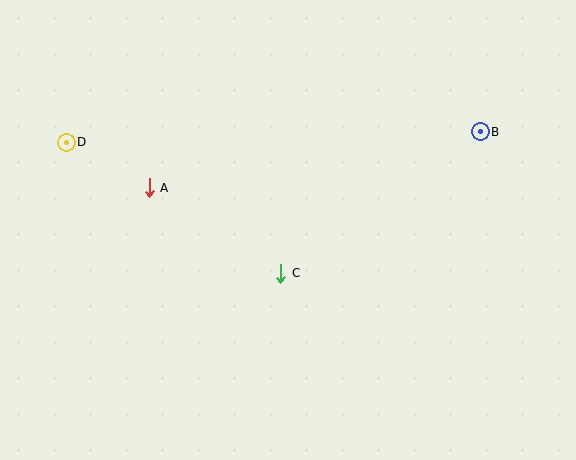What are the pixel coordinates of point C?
Point C is at (280, 273).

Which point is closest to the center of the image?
Point C at (280, 273) is closest to the center.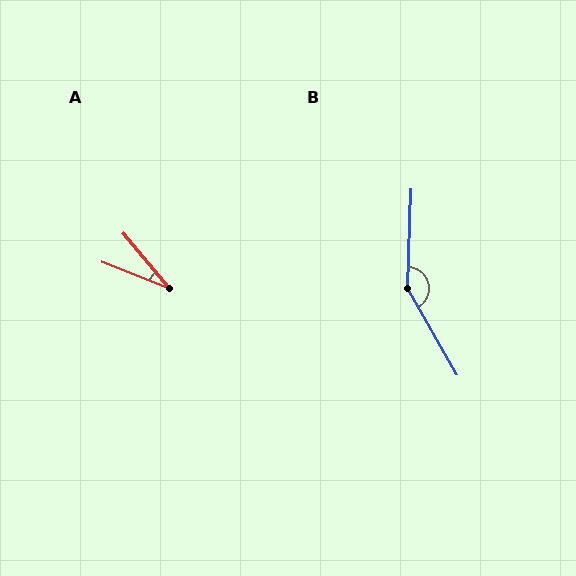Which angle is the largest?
B, at approximately 148 degrees.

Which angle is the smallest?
A, at approximately 29 degrees.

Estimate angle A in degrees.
Approximately 29 degrees.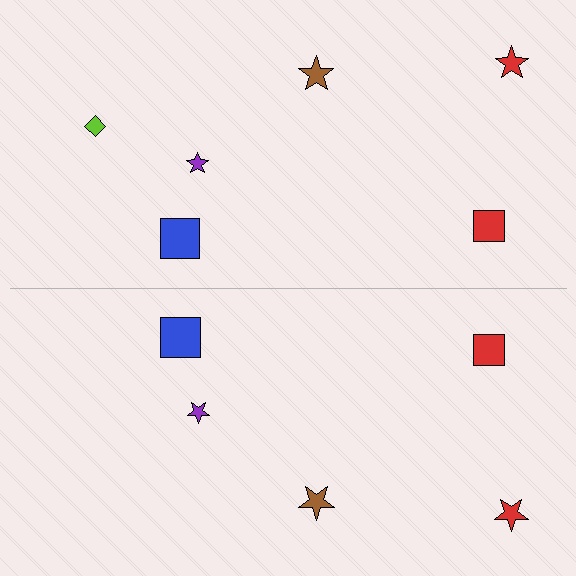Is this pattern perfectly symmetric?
No, the pattern is not perfectly symmetric. A lime diamond is missing from the bottom side.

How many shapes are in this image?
There are 11 shapes in this image.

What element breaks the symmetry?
A lime diamond is missing from the bottom side.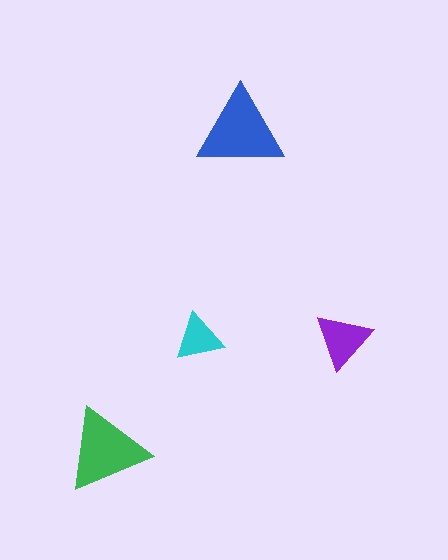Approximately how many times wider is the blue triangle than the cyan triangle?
About 2 times wider.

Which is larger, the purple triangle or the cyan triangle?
The purple one.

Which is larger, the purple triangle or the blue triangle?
The blue one.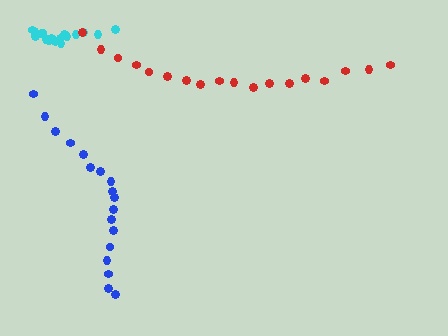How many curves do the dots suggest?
There are 3 distinct paths.